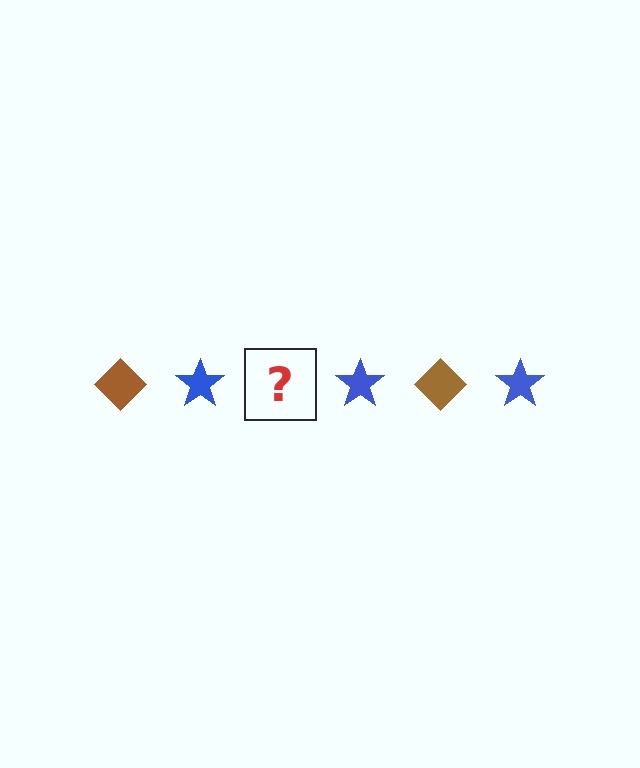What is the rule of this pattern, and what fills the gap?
The rule is that the pattern alternates between brown diamond and blue star. The gap should be filled with a brown diamond.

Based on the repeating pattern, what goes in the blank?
The blank should be a brown diamond.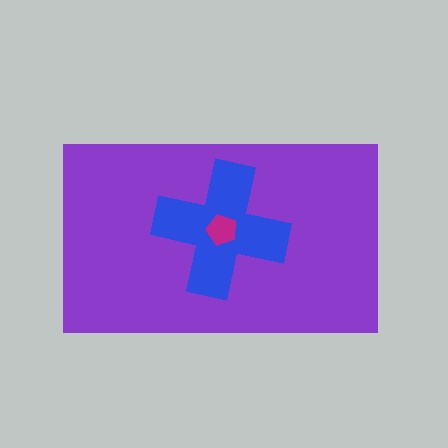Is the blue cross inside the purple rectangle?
Yes.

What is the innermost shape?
The magenta pentagon.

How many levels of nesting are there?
3.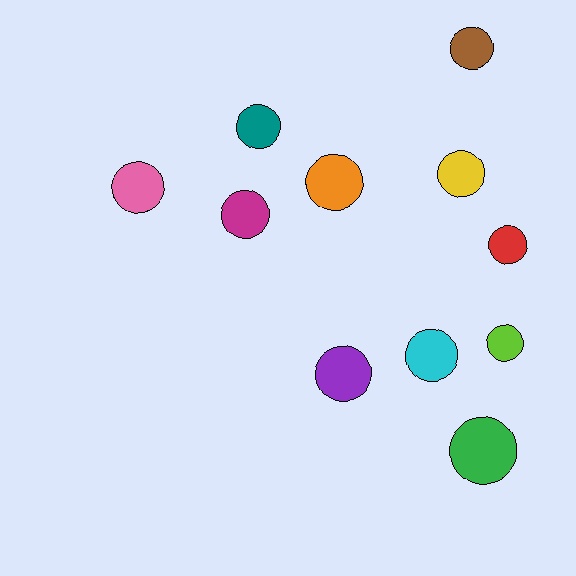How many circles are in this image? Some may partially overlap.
There are 11 circles.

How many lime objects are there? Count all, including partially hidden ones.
There is 1 lime object.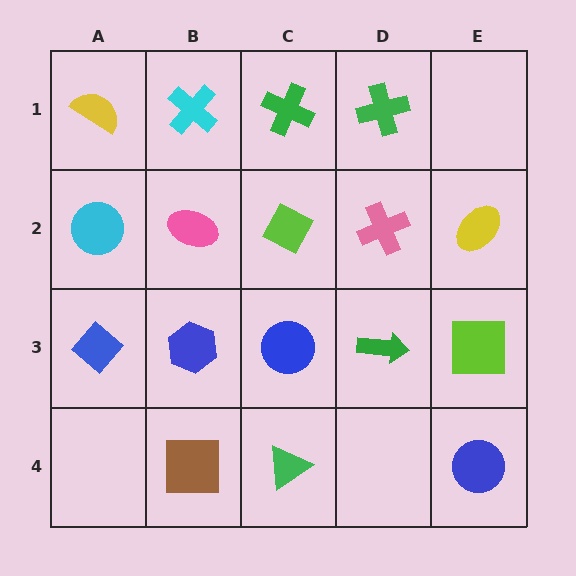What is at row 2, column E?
A yellow ellipse.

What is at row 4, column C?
A green triangle.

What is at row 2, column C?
A lime diamond.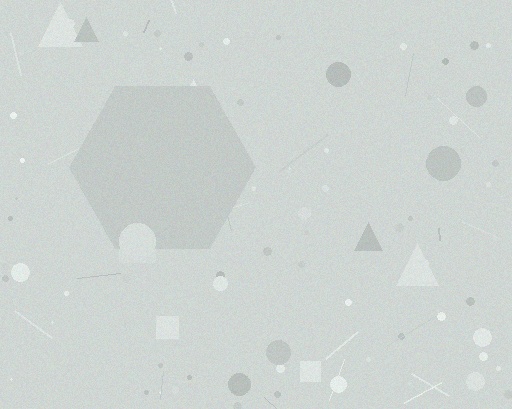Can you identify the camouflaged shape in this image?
The camouflaged shape is a hexagon.